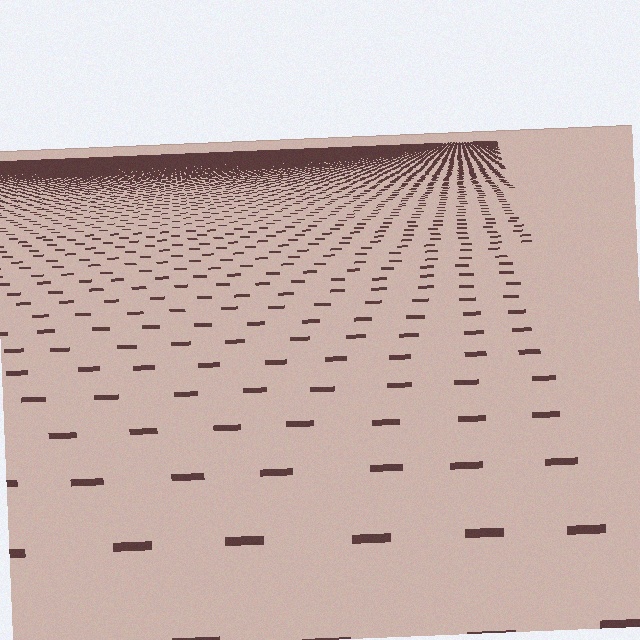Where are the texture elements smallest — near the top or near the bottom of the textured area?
Near the top.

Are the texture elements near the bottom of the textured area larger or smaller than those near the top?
Larger. Near the bottom, elements are closer to the viewer and appear at a bigger on-screen size.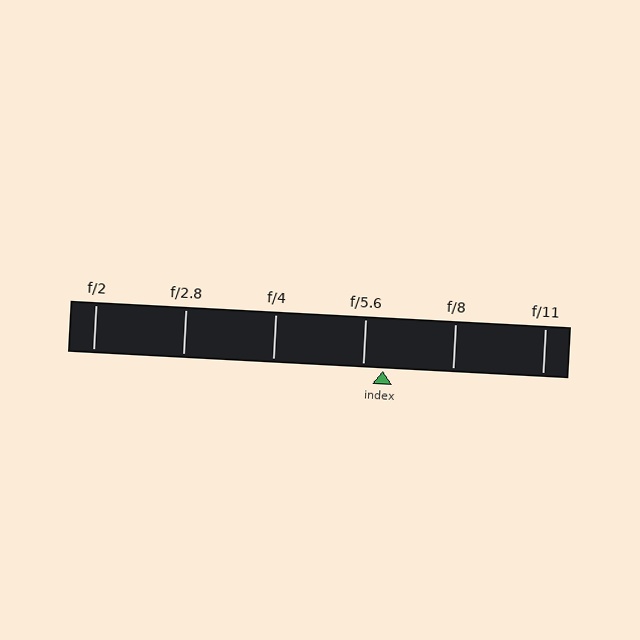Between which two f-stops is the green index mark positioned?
The index mark is between f/5.6 and f/8.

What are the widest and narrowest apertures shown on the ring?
The widest aperture shown is f/2 and the narrowest is f/11.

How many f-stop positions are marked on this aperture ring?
There are 6 f-stop positions marked.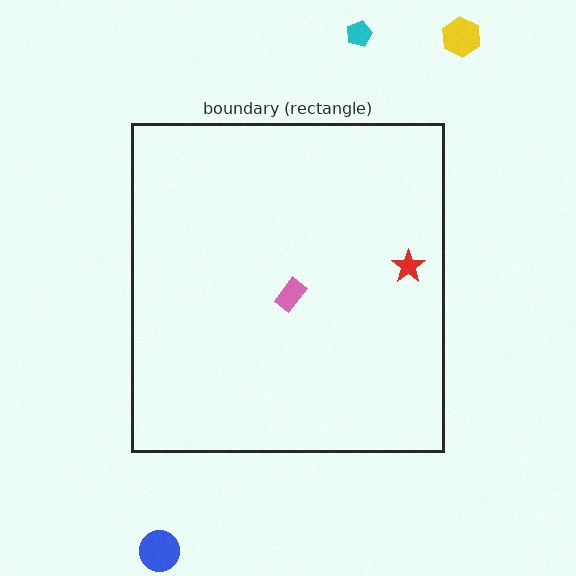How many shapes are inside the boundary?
2 inside, 3 outside.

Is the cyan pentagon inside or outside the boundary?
Outside.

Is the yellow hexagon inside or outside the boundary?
Outside.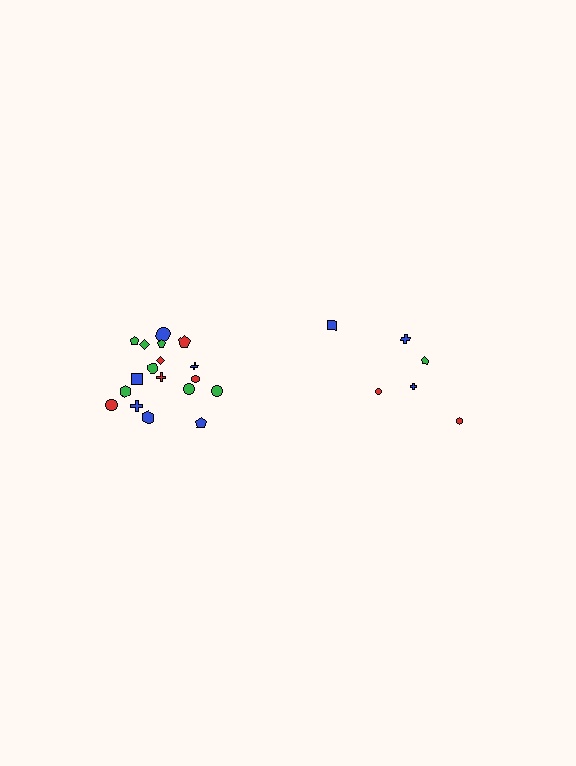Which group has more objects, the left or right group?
The left group.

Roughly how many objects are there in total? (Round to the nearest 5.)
Roughly 25 objects in total.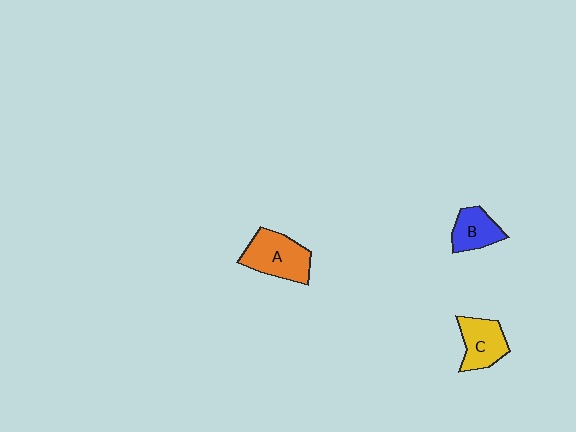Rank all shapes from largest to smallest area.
From largest to smallest: A (orange), C (yellow), B (blue).